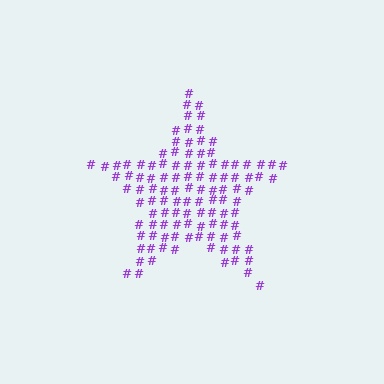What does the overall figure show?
The overall figure shows a star.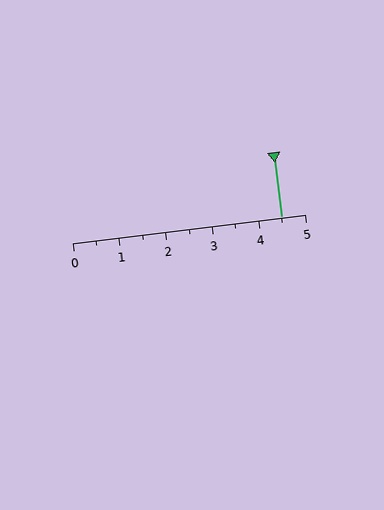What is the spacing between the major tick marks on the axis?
The major ticks are spaced 1 apart.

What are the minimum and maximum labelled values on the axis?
The axis runs from 0 to 5.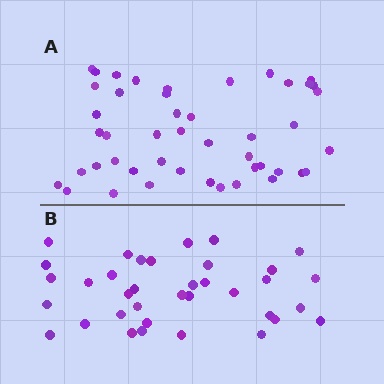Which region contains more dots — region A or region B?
Region A (the top region) has more dots.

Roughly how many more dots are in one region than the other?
Region A has roughly 10 or so more dots than region B.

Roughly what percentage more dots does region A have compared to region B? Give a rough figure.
About 30% more.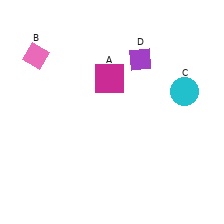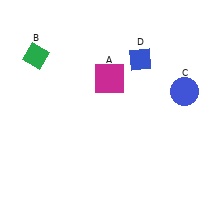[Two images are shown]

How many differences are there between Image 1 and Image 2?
There are 3 differences between the two images.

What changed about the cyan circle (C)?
In Image 1, C is cyan. In Image 2, it changed to blue.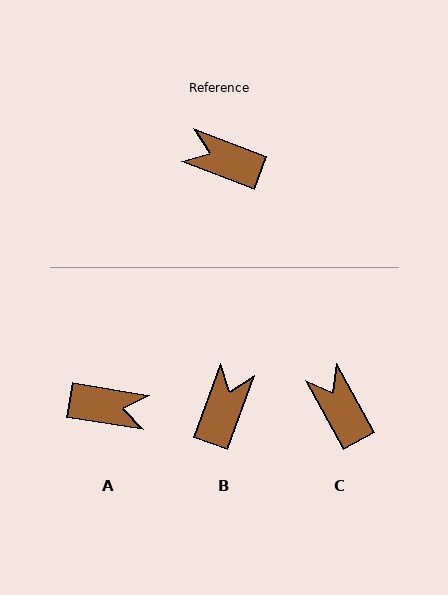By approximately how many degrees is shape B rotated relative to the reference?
Approximately 89 degrees clockwise.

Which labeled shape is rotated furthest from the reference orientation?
A, about 168 degrees away.